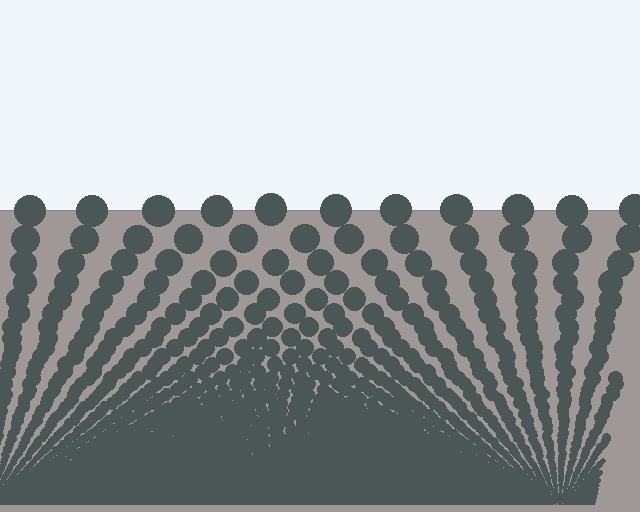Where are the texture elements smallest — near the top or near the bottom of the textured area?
Near the bottom.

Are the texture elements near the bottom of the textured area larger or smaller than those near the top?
Smaller. The gradient is inverted — elements near the bottom are smaller and denser.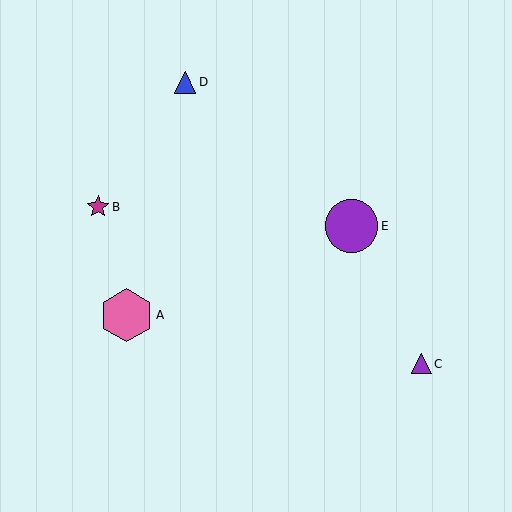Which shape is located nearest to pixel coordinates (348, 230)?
The purple circle (labeled E) at (351, 226) is nearest to that location.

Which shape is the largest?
The pink hexagon (labeled A) is the largest.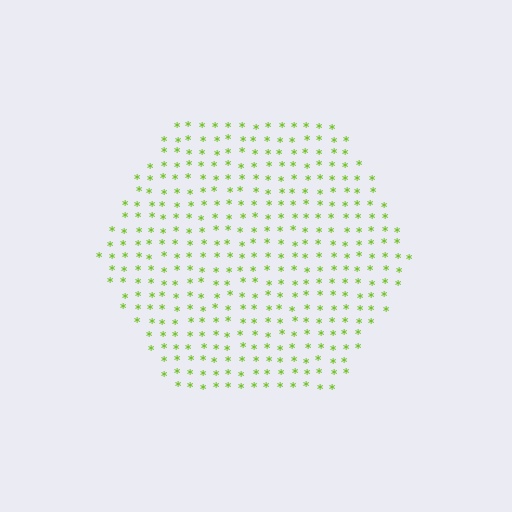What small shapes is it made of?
It is made of small asterisks.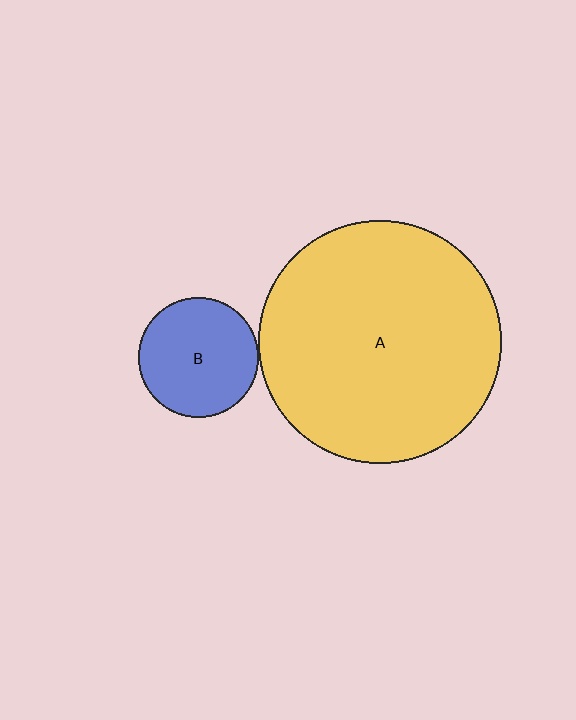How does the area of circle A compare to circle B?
Approximately 4.1 times.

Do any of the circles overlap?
No, none of the circles overlap.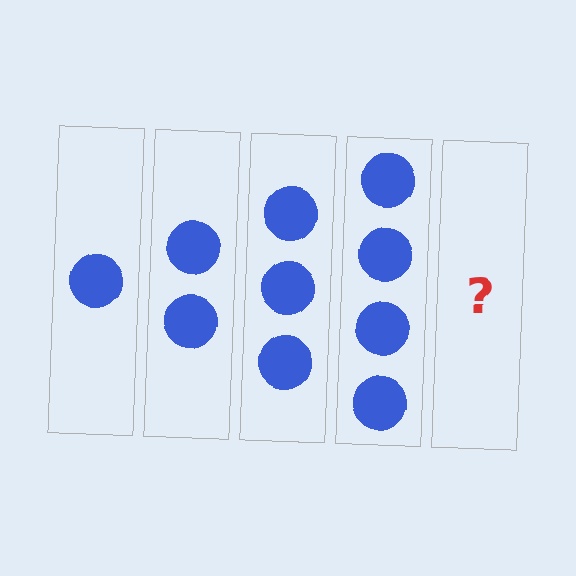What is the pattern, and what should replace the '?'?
The pattern is that each step adds one more circle. The '?' should be 5 circles.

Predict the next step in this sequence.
The next step is 5 circles.